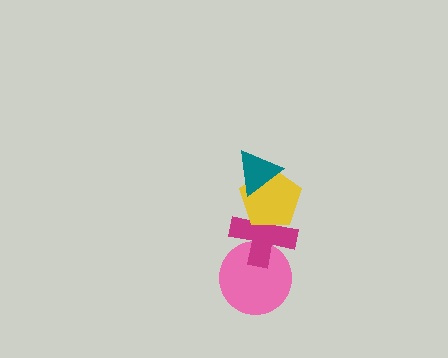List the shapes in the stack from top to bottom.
From top to bottom: the teal triangle, the yellow pentagon, the magenta cross, the pink circle.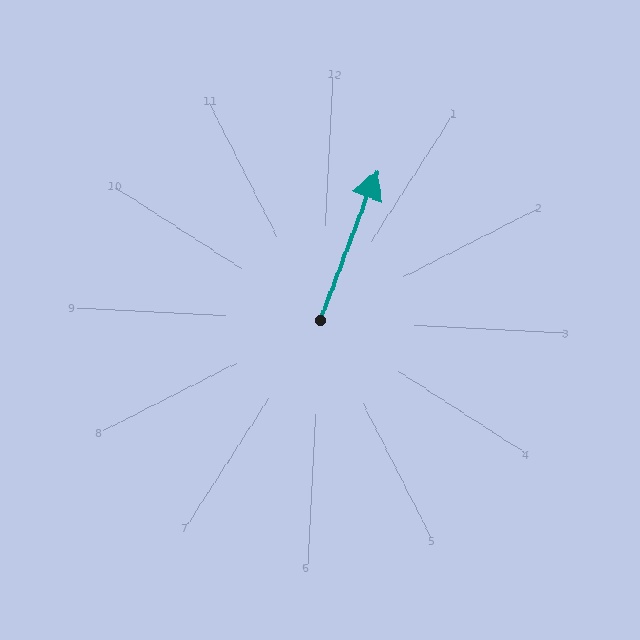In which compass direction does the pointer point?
North.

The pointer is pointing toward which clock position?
Roughly 1 o'clock.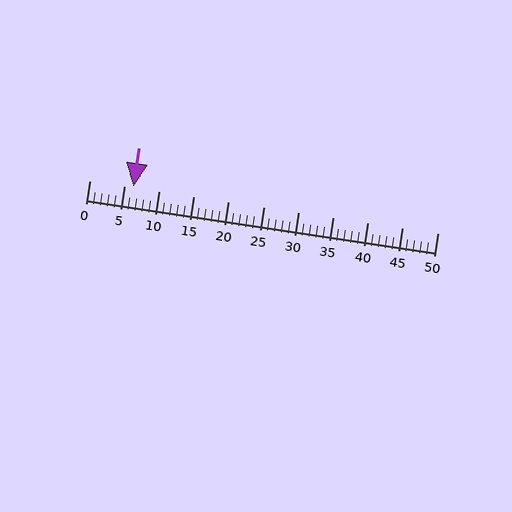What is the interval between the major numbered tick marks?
The major tick marks are spaced 5 units apart.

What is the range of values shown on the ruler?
The ruler shows values from 0 to 50.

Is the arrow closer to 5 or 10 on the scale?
The arrow is closer to 5.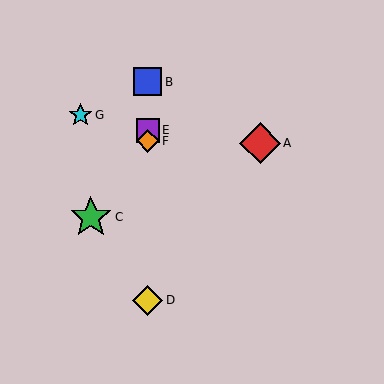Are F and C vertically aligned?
No, F is at x≈148 and C is at x≈91.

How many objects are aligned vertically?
4 objects (B, D, E, F) are aligned vertically.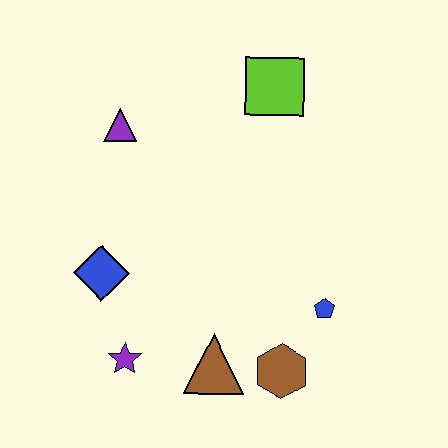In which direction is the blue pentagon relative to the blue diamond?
The blue pentagon is to the right of the blue diamond.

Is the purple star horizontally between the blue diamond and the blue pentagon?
Yes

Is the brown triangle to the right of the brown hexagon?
No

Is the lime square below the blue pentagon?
No